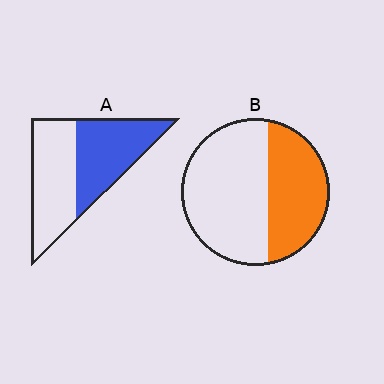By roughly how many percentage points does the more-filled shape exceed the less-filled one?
By roughly 10 percentage points (A over B).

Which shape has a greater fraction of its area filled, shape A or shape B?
Shape A.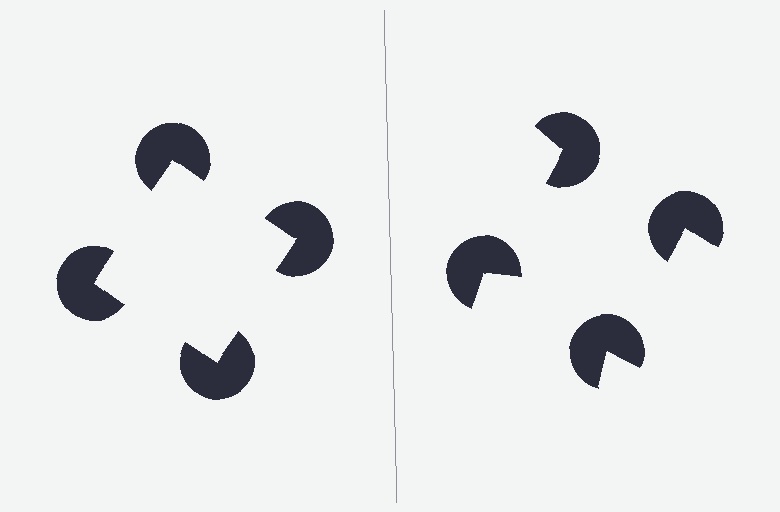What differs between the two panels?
The pac-man discs are positioned identically on both sides; only the wedge orientations differ. On the left they align to a square; on the right they are misaligned.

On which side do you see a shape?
An illusory square appears on the left side. On the right side the wedge cuts are rotated, so no coherent shape forms.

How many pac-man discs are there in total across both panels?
8 — 4 on each side.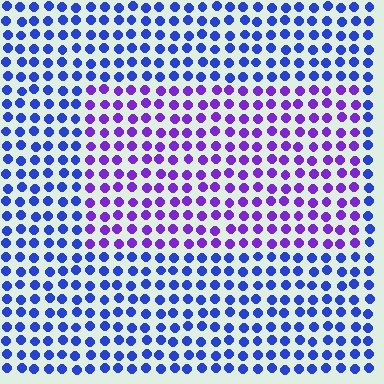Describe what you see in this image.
The image is filled with small blue elements in a uniform arrangement. A rectangle-shaped region is visible where the elements are tinted to a slightly different hue, forming a subtle color boundary.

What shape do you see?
I see a rectangle.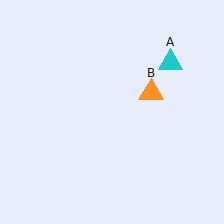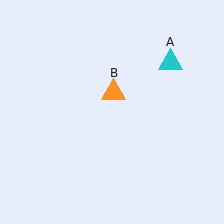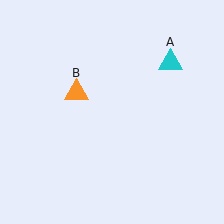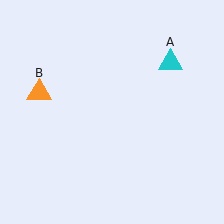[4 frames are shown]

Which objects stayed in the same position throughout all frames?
Cyan triangle (object A) remained stationary.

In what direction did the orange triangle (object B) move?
The orange triangle (object B) moved left.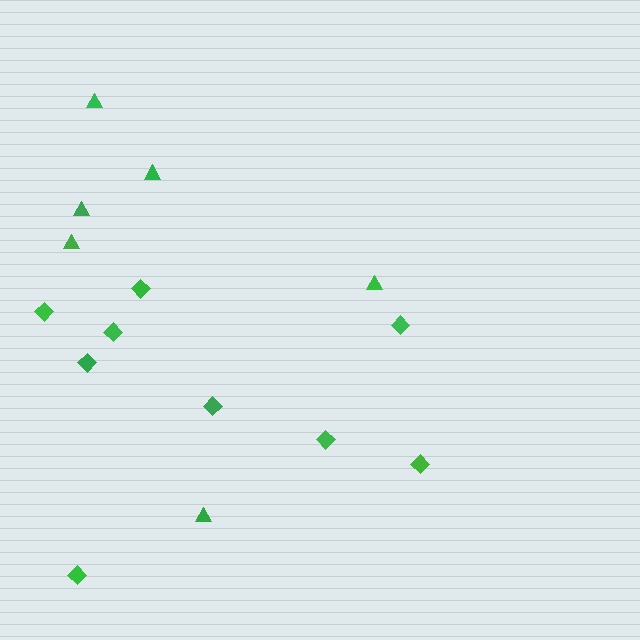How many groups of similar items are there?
There are 2 groups: one group of diamonds (9) and one group of triangles (6).